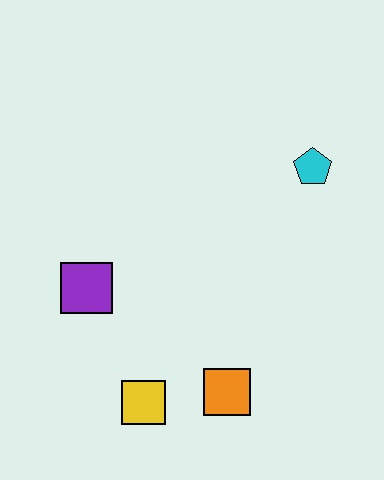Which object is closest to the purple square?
The yellow square is closest to the purple square.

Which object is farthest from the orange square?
The cyan pentagon is farthest from the orange square.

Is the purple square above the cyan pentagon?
No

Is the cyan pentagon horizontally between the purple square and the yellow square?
No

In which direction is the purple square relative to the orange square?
The purple square is to the left of the orange square.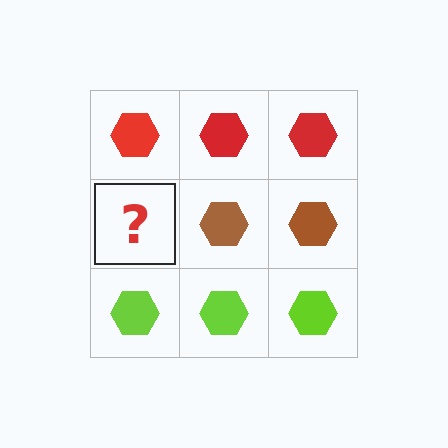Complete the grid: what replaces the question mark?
The question mark should be replaced with a brown hexagon.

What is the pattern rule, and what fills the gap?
The rule is that each row has a consistent color. The gap should be filled with a brown hexagon.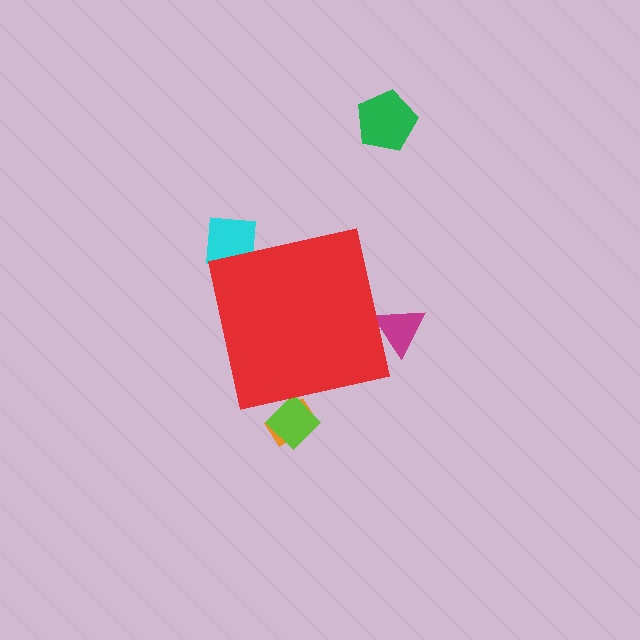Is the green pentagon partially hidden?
No, the green pentagon is fully visible.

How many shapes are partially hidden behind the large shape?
4 shapes are partially hidden.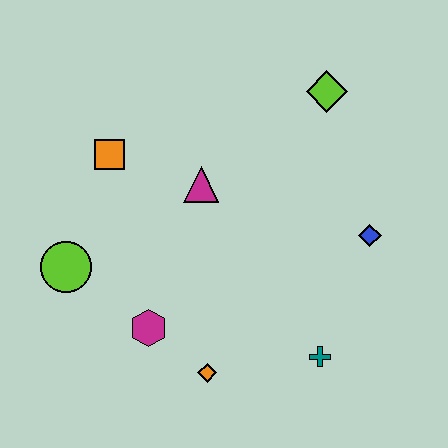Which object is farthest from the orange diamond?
The lime diamond is farthest from the orange diamond.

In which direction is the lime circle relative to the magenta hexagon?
The lime circle is to the left of the magenta hexagon.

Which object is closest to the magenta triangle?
The orange square is closest to the magenta triangle.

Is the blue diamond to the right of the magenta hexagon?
Yes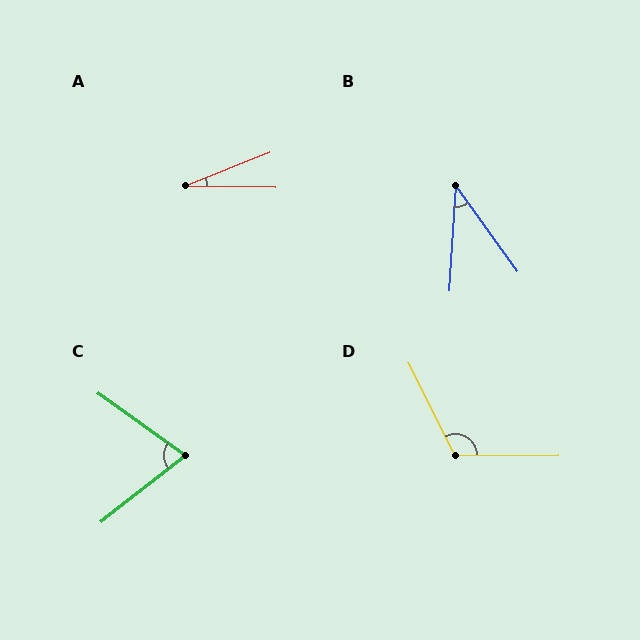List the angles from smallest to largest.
A (23°), B (39°), C (73°), D (116°).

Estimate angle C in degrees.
Approximately 73 degrees.